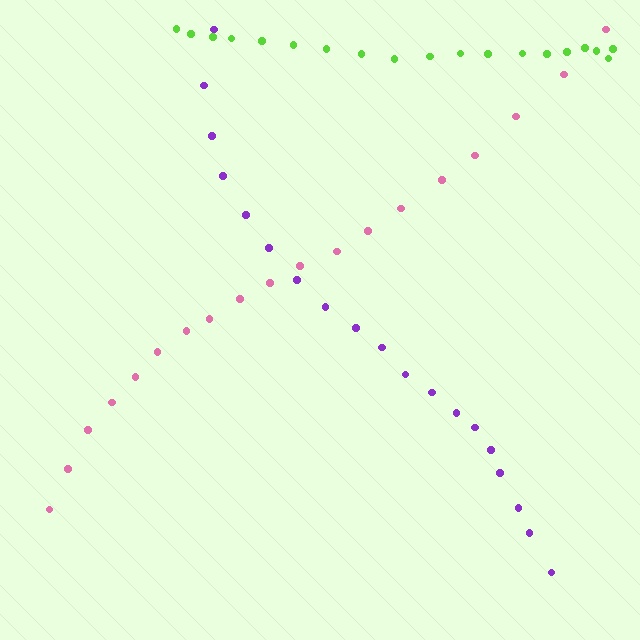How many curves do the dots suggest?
There are 3 distinct paths.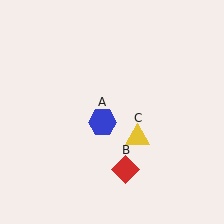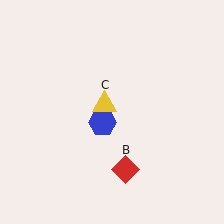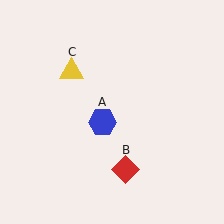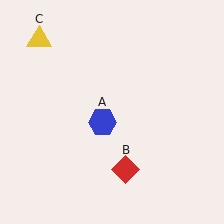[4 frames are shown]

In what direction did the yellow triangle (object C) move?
The yellow triangle (object C) moved up and to the left.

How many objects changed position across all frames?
1 object changed position: yellow triangle (object C).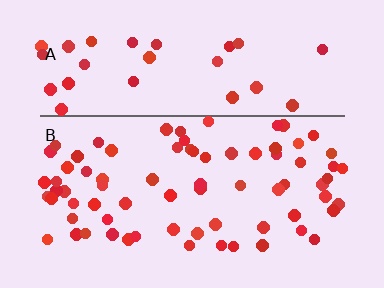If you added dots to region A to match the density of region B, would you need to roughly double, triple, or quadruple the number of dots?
Approximately double.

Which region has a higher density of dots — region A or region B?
B (the bottom).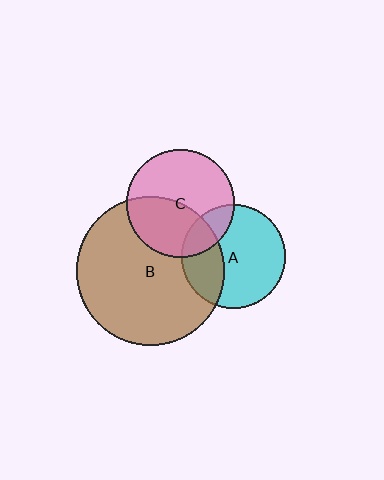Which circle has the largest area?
Circle B (brown).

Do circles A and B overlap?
Yes.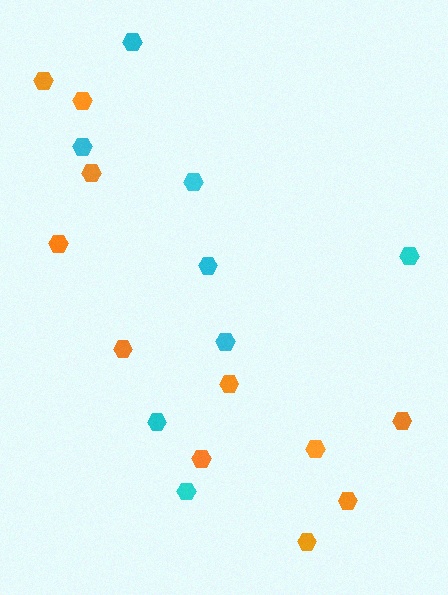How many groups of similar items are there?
There are 2 groups: one group of orange hexagons (11) and one group of cyan hexagons (8).